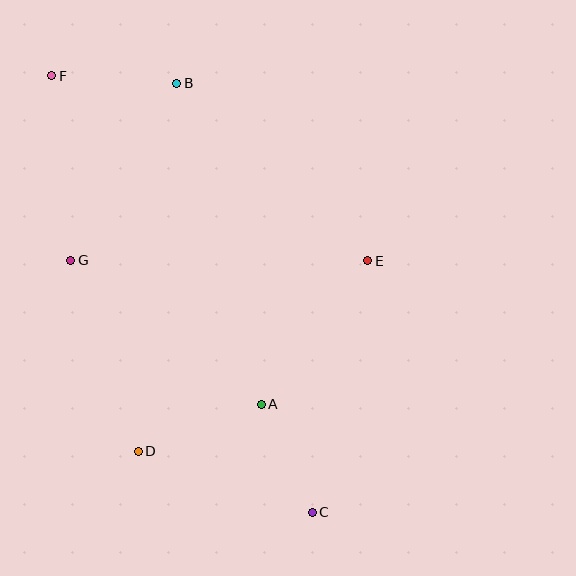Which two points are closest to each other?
Points A and C are closest to each other.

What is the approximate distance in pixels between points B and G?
The distance between B and G is approximately 206 pixels.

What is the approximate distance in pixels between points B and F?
The distance between B and F is approximately 125 pixels.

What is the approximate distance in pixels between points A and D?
The distance between A and D is approximately 132 pixels.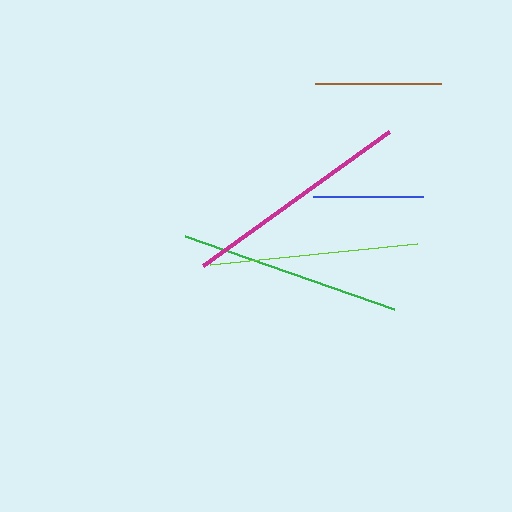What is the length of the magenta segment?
The magenta segment is approximately 229 pixels long.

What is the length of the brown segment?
The brown segment is approximately 126 pixels long.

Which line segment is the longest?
The magenta line is the longest at approximately 229 pixels.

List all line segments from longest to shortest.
From longest to shortest: magenta, green, lime, brown, blue.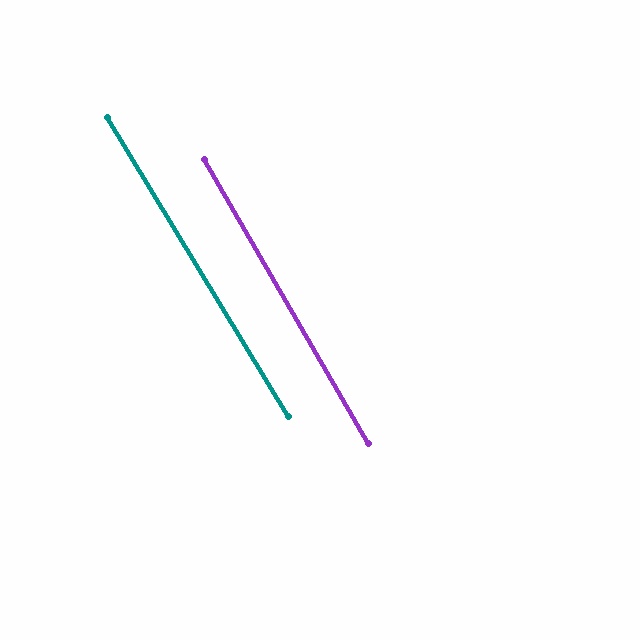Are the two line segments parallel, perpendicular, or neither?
Parallel — their directions differ by only 1.0°.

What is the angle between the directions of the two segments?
Approximately 1 degree.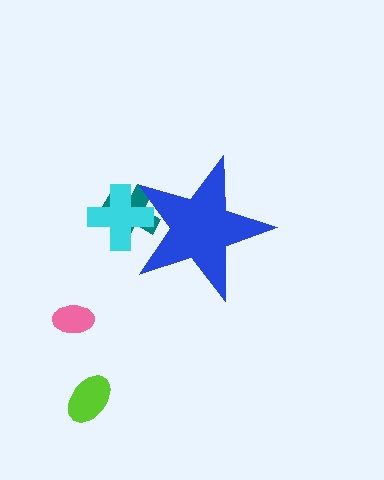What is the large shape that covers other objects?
A blue star.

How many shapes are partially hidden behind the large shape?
2 shapes are partially hidden.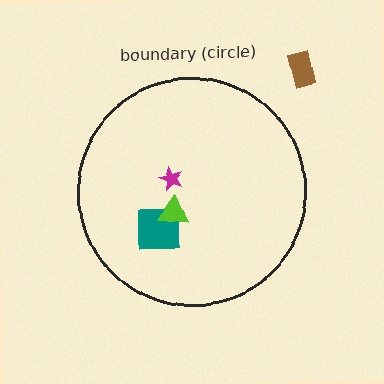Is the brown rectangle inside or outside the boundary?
Outside.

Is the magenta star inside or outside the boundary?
Inside.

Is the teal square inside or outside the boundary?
Inside.